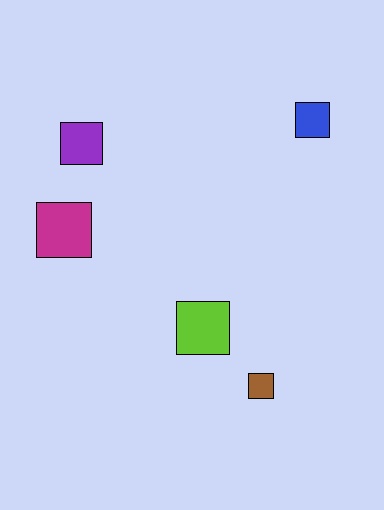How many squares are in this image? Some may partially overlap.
There are 5 squares.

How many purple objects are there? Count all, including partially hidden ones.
There is 1 purple object.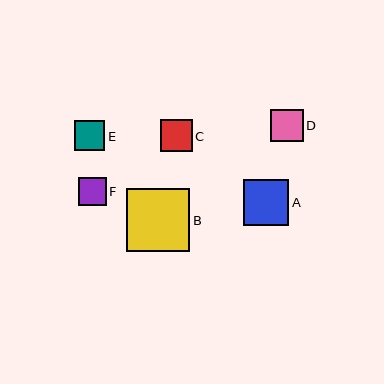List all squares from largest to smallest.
From largest to smallest: B, A, D, C, E, F.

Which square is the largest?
Square B is the largest with a size of approximately 63 pixels.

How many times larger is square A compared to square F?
Square A is approximately 1.6 times the size of square F.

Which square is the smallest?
Square F is the smallest with a size of approximately 28 pixels.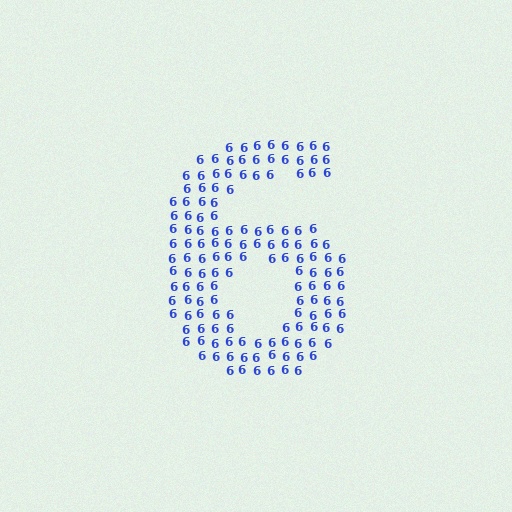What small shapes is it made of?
It is made of small digit 6's.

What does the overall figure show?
The overall figure shows the digit 6.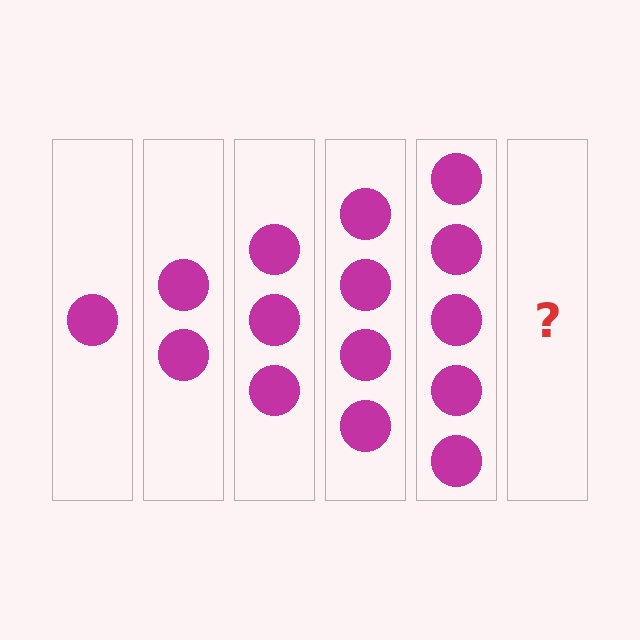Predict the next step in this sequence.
The next step is 6 circles.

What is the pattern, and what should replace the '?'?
The pattern is that each step adds one more circle. The '?' should be 6 circles.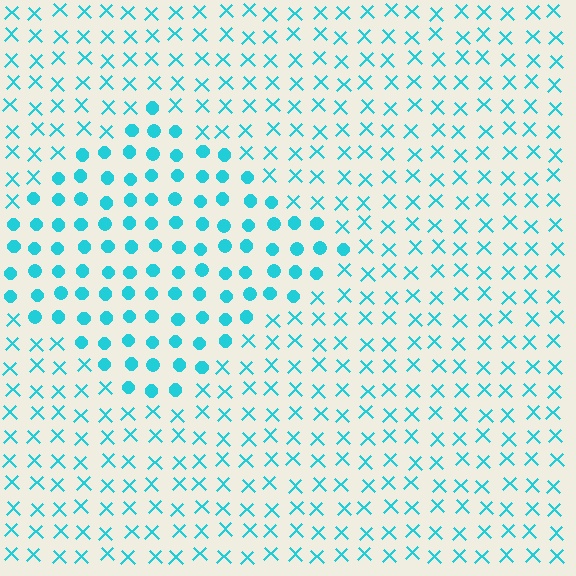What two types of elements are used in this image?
The image uses circles inside the diamond region and X marks outside it.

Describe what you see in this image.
The image is filled with small cyan elements arranged in a uniform grid. A diamond-shaped region contains circles, while the surrounding area contains X marks. The boundary is defined purely by the change in element shape.